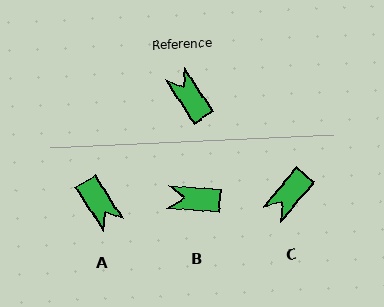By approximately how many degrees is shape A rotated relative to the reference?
Approximately 180 degrees clockwise.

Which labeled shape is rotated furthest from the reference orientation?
A, about 180 degrees away.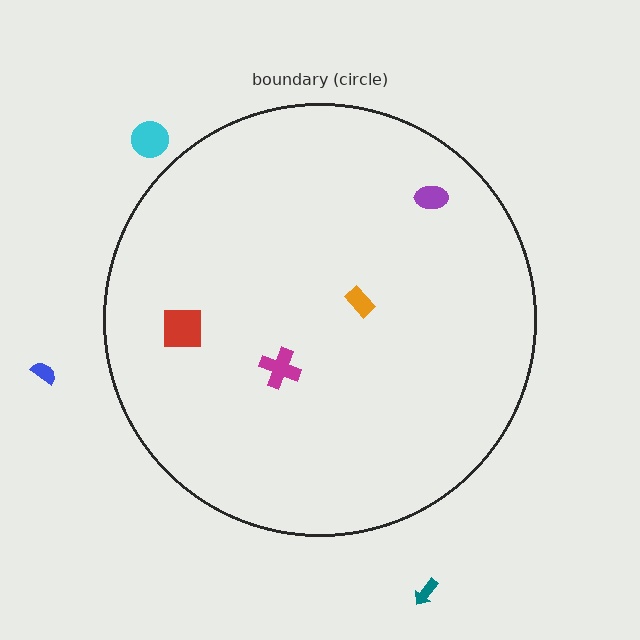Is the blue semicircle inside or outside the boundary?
Outside.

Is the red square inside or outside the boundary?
Inside.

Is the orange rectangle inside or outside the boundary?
Inside.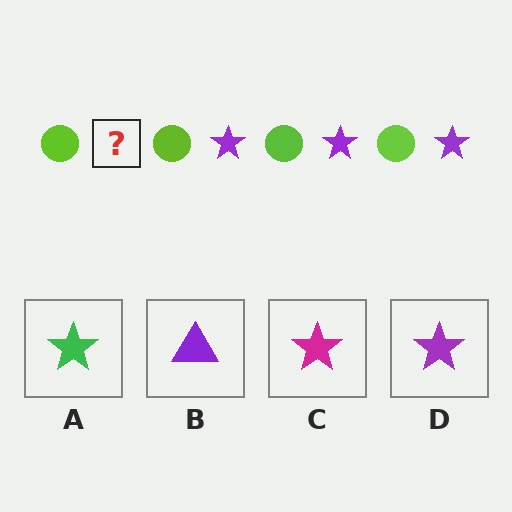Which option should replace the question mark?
Option D.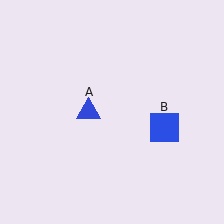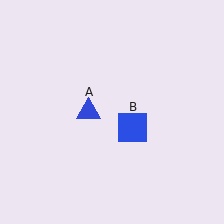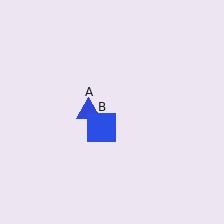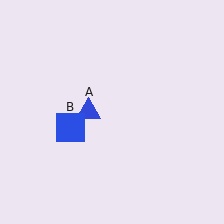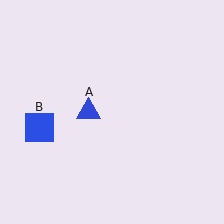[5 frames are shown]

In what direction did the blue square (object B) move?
The blue square (object B) moved left.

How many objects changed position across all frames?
1 object changed position: blue square (object B).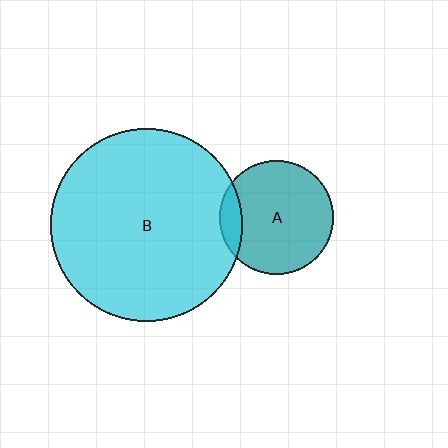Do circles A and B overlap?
Yes.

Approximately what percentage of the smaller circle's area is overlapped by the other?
Approximately 10%.